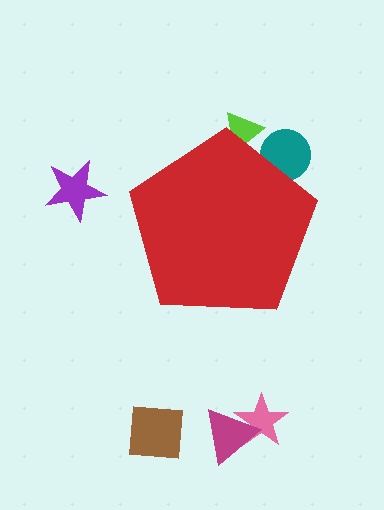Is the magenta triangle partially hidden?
No, the magenta triangle is fully visible.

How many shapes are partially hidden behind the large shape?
2 shapes are partially hidden.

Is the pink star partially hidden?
No, the pink star is fully visible.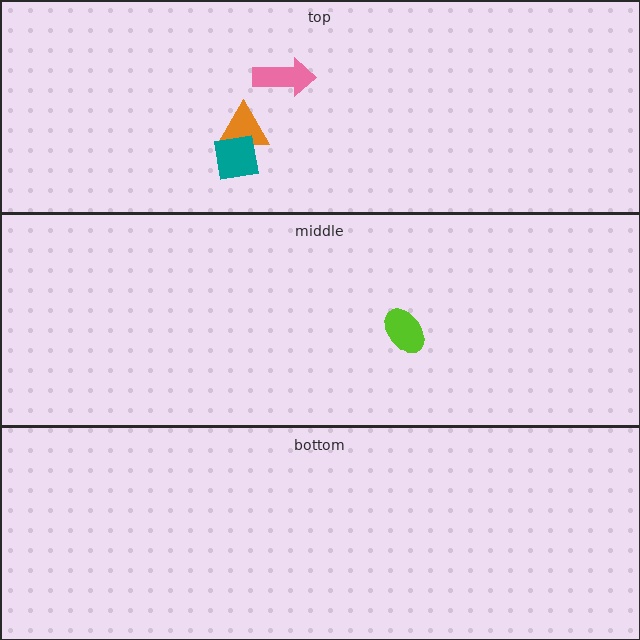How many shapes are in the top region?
3.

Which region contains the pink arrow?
The top region.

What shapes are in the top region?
The pink arrow, the orange triangle, the teal square.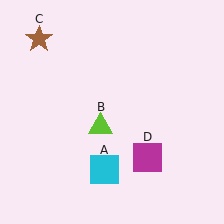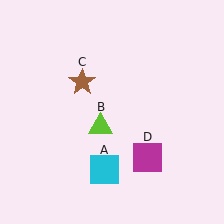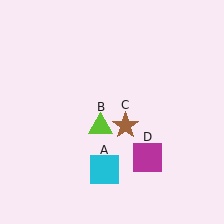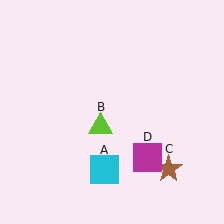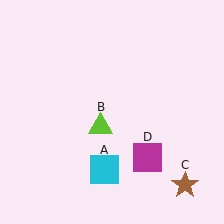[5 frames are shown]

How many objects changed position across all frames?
1 object changed position: brown star (object C).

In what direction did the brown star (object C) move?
The brown star (object C) moved down and to the right.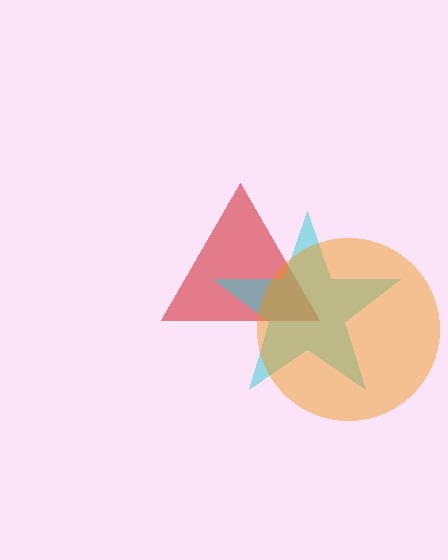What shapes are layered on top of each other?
The layered shapes are: a red triangle, a cyan star, an orange circle.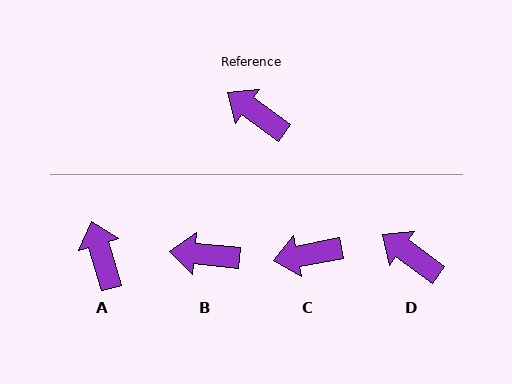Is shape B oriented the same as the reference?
No, it is off by about 30 degrees.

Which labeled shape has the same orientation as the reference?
D.